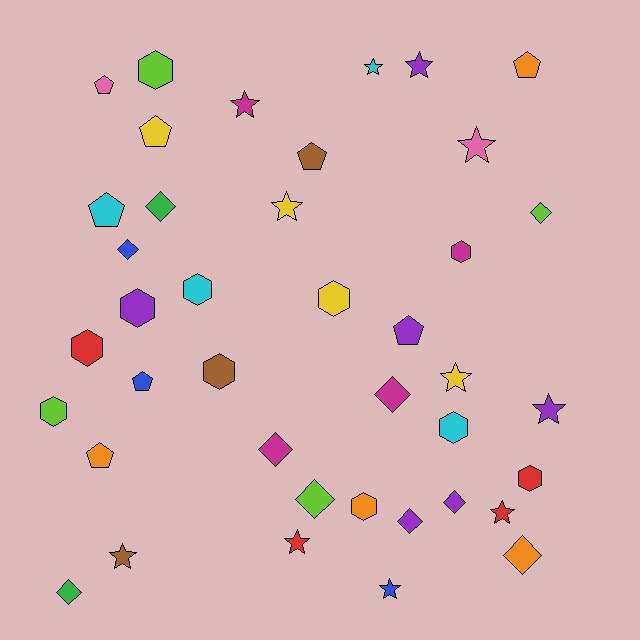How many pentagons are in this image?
There are 8 pentagons.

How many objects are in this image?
There are 40 objects.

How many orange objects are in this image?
There are 4 orange objects.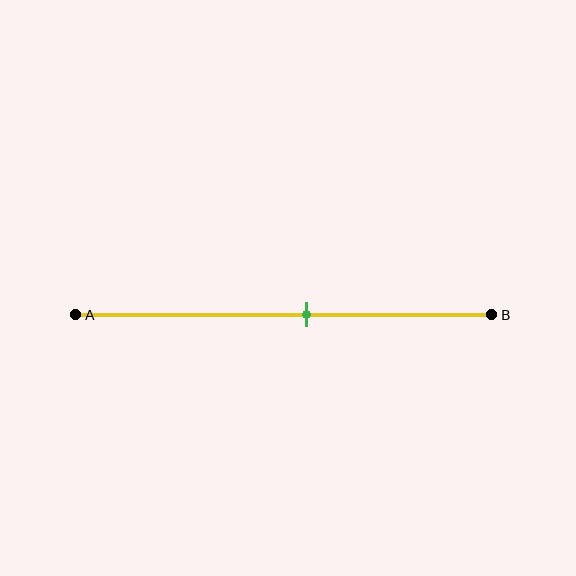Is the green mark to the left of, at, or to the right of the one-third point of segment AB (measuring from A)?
The green mark is to the right of the one-third point of segment AB.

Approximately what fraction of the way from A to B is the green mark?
The green mark is approximately 55% of the way from A to B.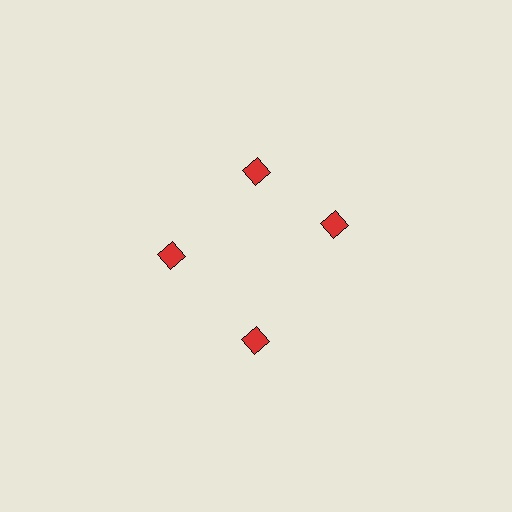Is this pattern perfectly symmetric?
No. The 4 red squares are arranged in a ring, but one element near the 3 o'clock position is rotated out of alignment along the ring, breaking the 4-fold rotational symmetry.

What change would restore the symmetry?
The symmetry would be restored by rotating it back into even spacing with its neighbors so that all 4 squares sit at equal angles and equal distance from the center.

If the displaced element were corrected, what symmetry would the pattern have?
It would have 4-fold rotational symmetry — the pattern would map onto itself every 90 degrees.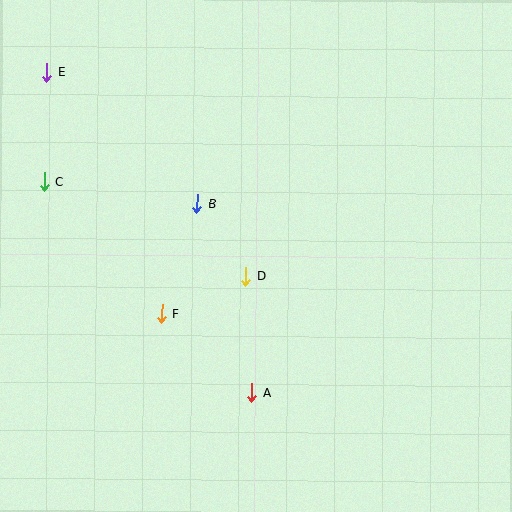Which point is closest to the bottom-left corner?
Point F is closest to the bottom-left corner.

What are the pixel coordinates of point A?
Point A is at (252, 393).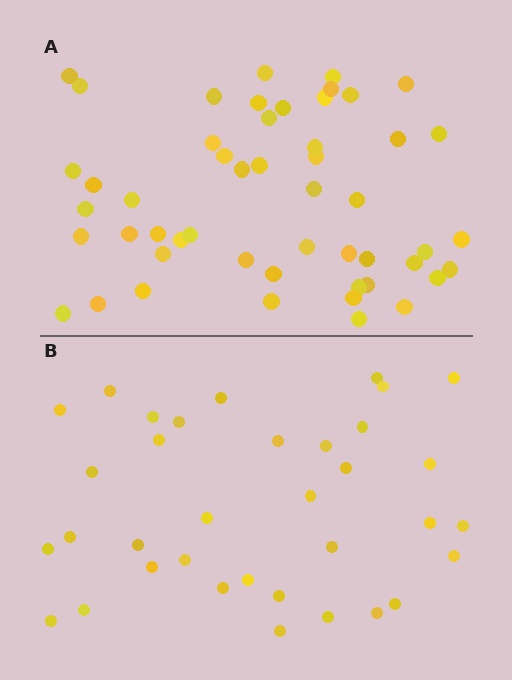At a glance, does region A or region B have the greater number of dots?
Region A (the top region) has more dots.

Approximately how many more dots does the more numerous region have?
Region A has approximately 15 more dots than region B.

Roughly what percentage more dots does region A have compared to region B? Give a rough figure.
About 45% more.